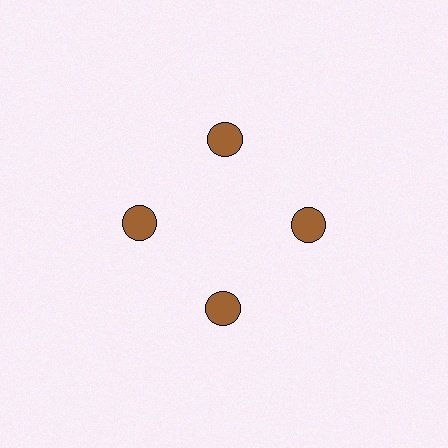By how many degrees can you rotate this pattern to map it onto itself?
The pattern maps onto itself every 90 degrees of rotation.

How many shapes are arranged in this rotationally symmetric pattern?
There are 4 shapes, arranged in 4 groups of 1.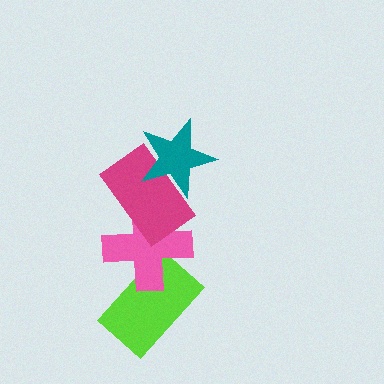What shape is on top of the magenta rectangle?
The teal star is on top of the magenta rectangle.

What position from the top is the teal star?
The teal star is 1st from the top.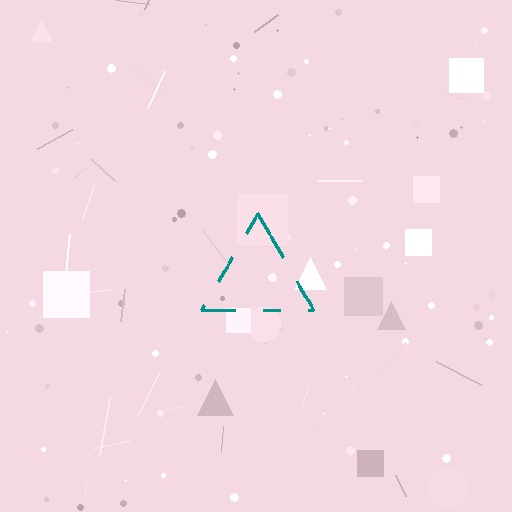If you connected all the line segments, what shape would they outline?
They would outline a triangle.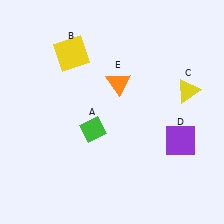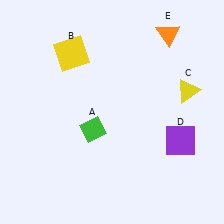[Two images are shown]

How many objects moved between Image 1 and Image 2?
1 object moved between the two images.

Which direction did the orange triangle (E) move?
The orange triangle (E) moved right.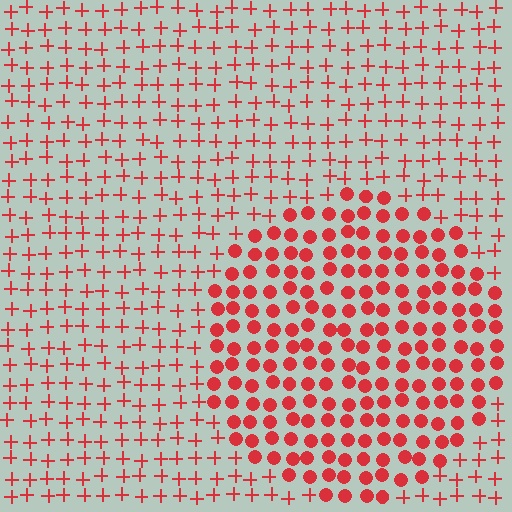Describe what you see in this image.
The image is filled with small red elements arranged in a uniform grid. A circle-shaped region contains circles, while the surrounding area contains plus signs. The boundary is defined purely by the change in element shape.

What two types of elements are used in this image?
The image uses circles inside the circle region and plus signs outside it.